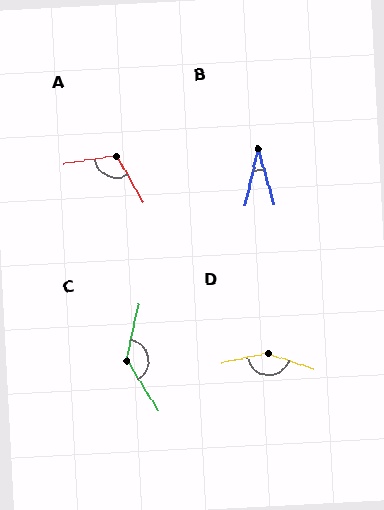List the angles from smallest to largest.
B (28°), A (111°), C (136°), D (151°).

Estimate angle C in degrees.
Approximately 136 degrees.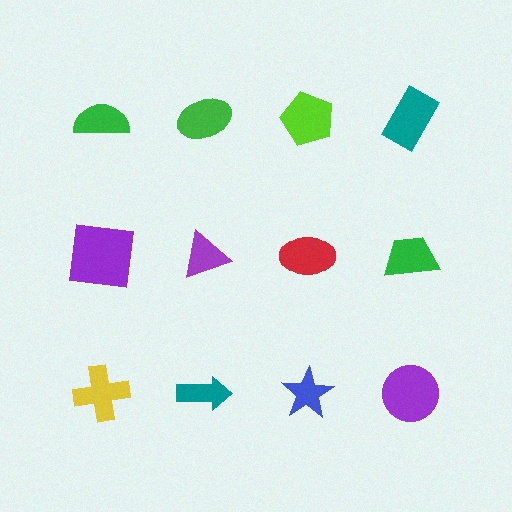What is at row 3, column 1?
A yellow cross.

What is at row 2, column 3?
A red ellipse.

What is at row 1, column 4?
A teal rectangle.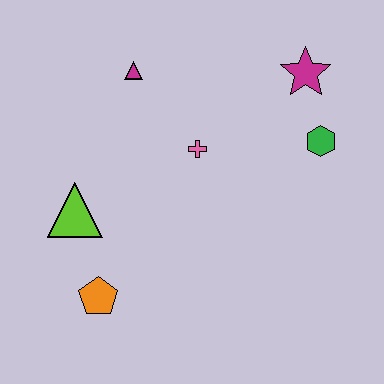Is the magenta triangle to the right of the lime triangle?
Yes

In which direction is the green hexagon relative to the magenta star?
The green hexagon is below the magenta star.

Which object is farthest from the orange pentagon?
The magenta star is farthest from the orange pentagon.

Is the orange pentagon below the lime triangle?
Yes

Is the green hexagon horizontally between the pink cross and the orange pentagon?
No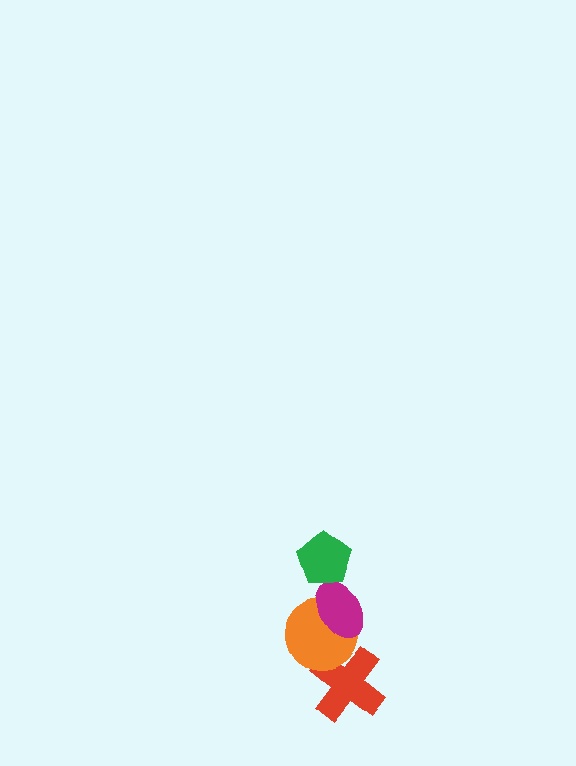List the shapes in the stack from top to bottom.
From top to bottom: the green pentagon, the magenta ellipse, the orange circle, the red cross.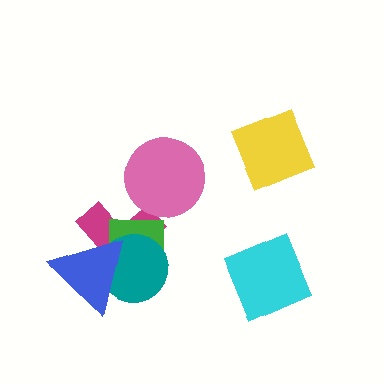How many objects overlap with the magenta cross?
3 objects overlap with the magenta cross.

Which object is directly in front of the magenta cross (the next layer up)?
The green square is directly in front of the magenta cross.